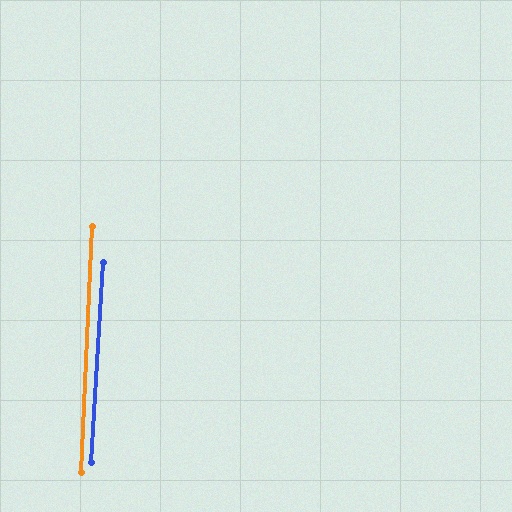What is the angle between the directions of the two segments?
Approximately 1 degree.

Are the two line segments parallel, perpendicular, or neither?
Parallel — their directions differ by only 1.0°.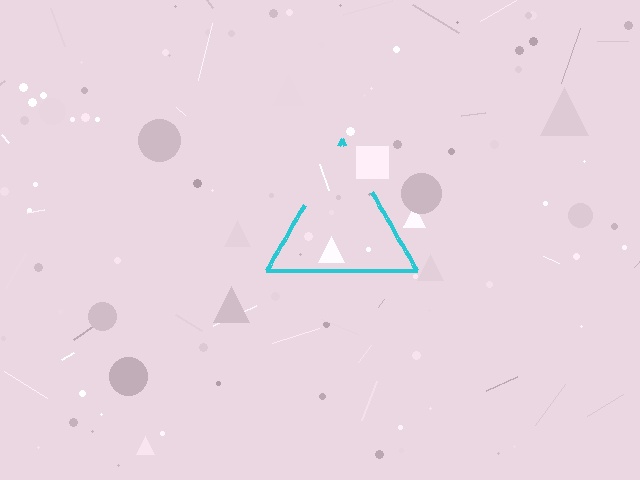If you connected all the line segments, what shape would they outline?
They would outline a triangle.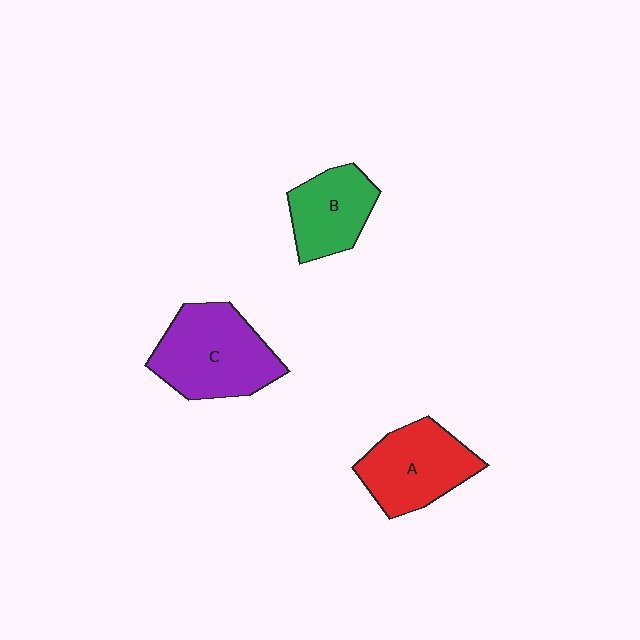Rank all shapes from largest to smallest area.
From largest to smallest: C (purple), A (red), B (green).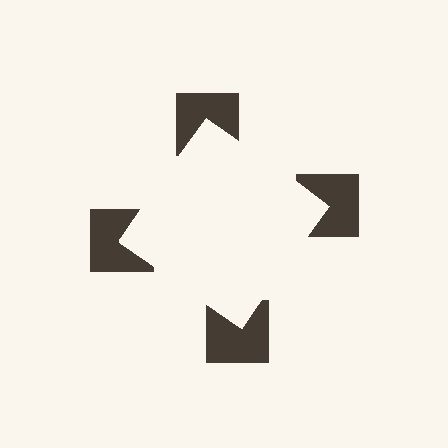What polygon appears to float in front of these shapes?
An illusory square — its edges are inferred from the aligned wedge cuts in the notched squares, not physically drawn.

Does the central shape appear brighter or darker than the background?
It typically appears slightly brighter than the background, even though no actual brightness change is drawn.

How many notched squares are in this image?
There are 4 — one at each vertex of the illusory square.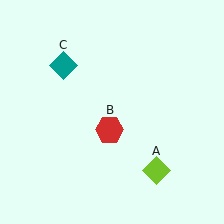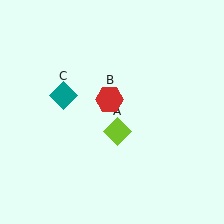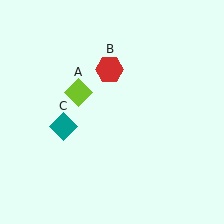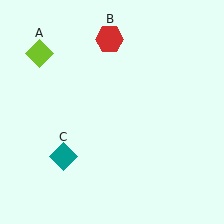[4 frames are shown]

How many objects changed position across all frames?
3 objects changed position: lime diamond (object A), red hexagon (object B), teal diamond (object C).